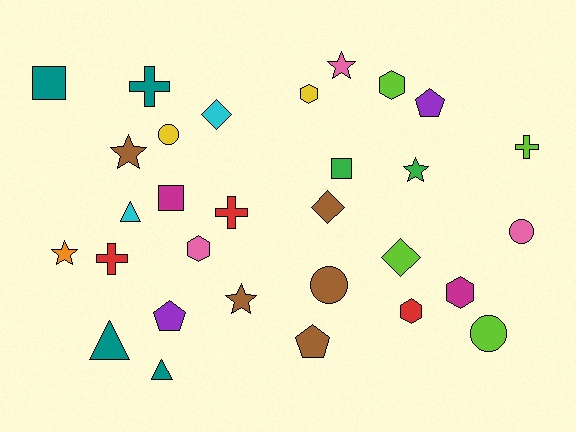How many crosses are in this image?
There are 4 crosses.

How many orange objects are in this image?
There is 1 orange object.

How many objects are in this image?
There are 30 objects.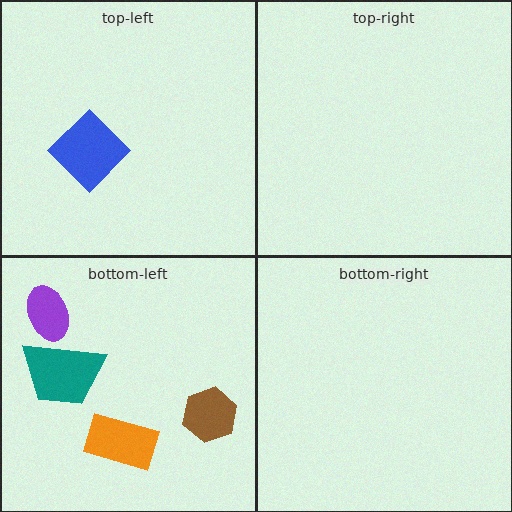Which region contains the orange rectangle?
The bottom-left region.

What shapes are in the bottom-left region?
The teal trapezoid, the purple ellipse, the brown hexagon, the orange rectangle.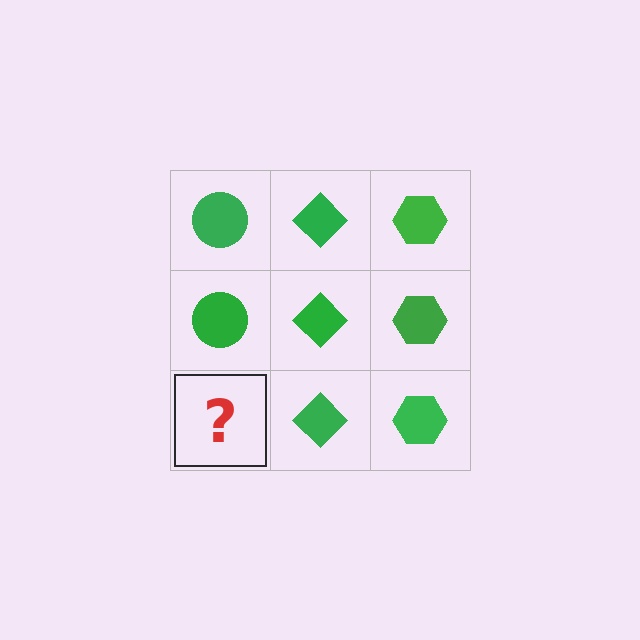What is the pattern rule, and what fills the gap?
The rule is that each column has a consistent shape. The gap should be filled with a green circle.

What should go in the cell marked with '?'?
The missing cell should contain a green circle.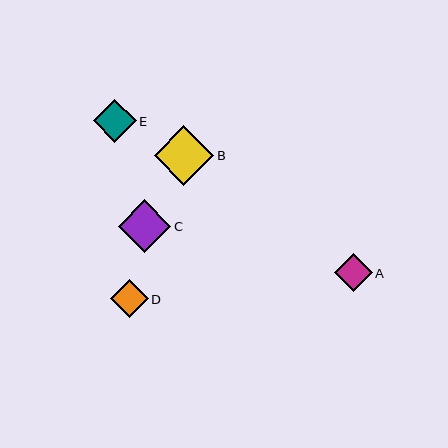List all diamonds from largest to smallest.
From largest to smallest: B, C, E, D, A.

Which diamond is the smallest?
Diamond A is the smallest with a size of approximately 38 pixels.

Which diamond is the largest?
Diamond B is the largest with a size of approximately 60 pixels.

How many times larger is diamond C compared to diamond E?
Diamond C is approximately 1.2 times the size of diamond E.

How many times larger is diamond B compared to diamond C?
Diamond B is approximately 1.1 times the size of diamond C.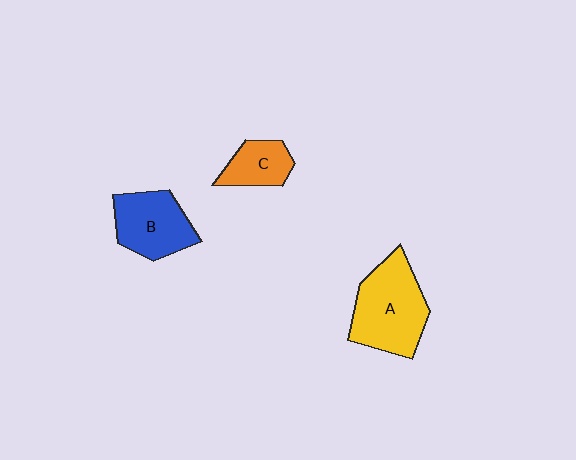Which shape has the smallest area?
Shape C (orange).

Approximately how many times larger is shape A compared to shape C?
Approximately 2.1 times.